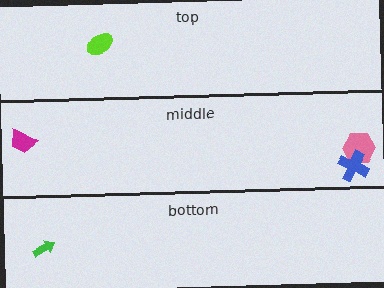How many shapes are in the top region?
1.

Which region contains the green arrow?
The bottom region.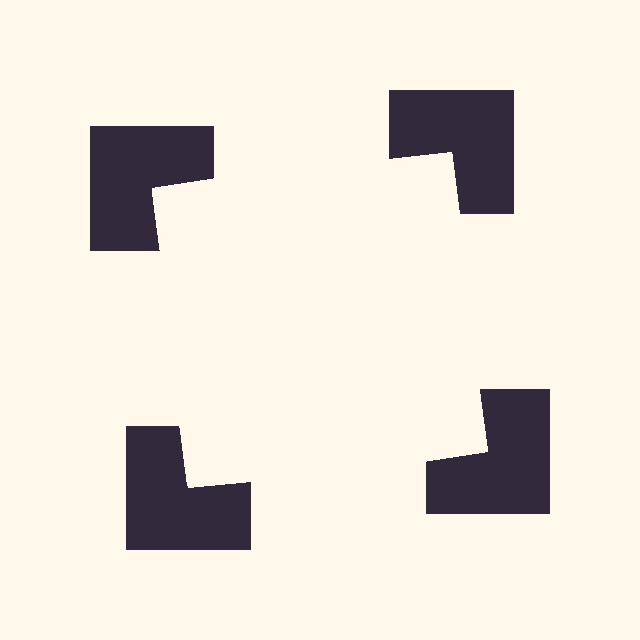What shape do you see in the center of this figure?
An illusory square — its edges are inferred from the aligned wedge cuts in the notched squares, not physically drawn.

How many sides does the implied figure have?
4 sides.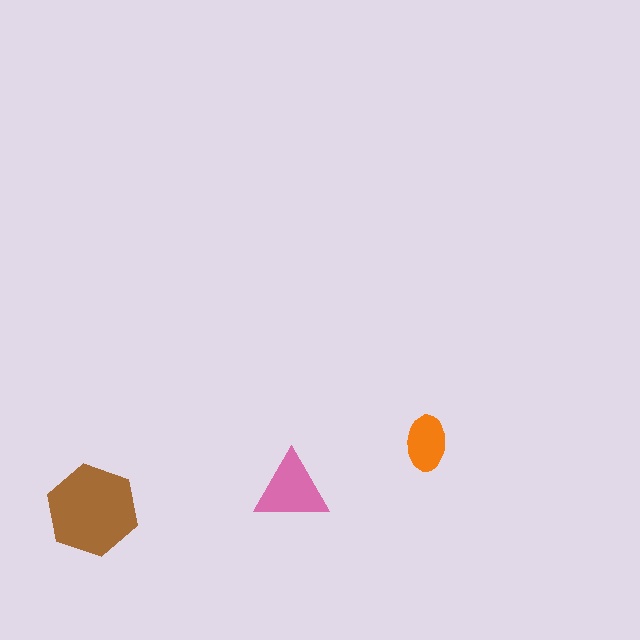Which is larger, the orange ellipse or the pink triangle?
The pink triangle.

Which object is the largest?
The brown hexagon.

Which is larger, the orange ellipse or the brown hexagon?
The brown hexagon.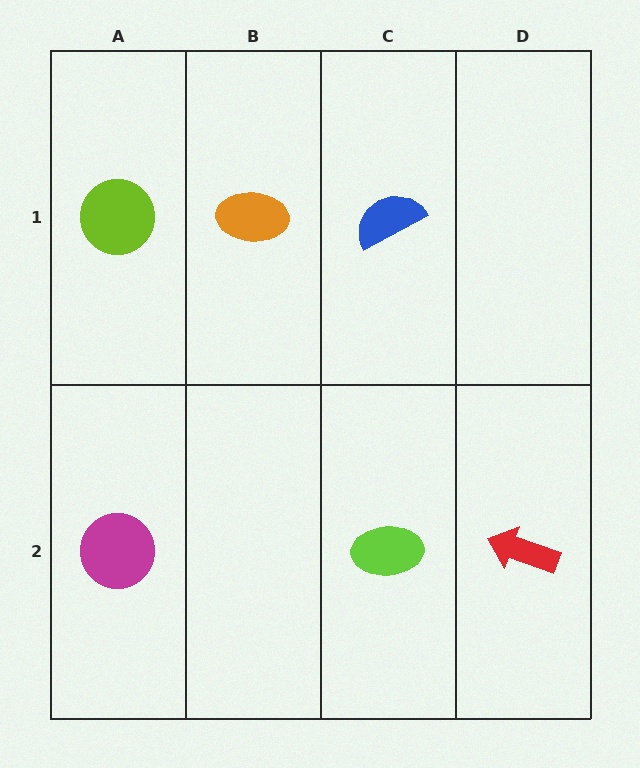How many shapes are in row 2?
3 shapes.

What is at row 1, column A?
A lime circle.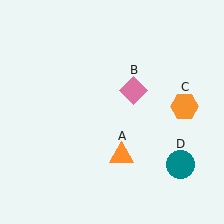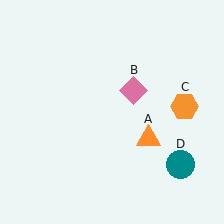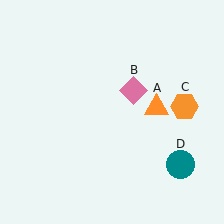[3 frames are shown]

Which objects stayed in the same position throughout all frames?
Pink diamond (object B) and orange hexagon (object C) and teal circle (object D) remained stationary.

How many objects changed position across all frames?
1 object changed position: orange triangle (object A).